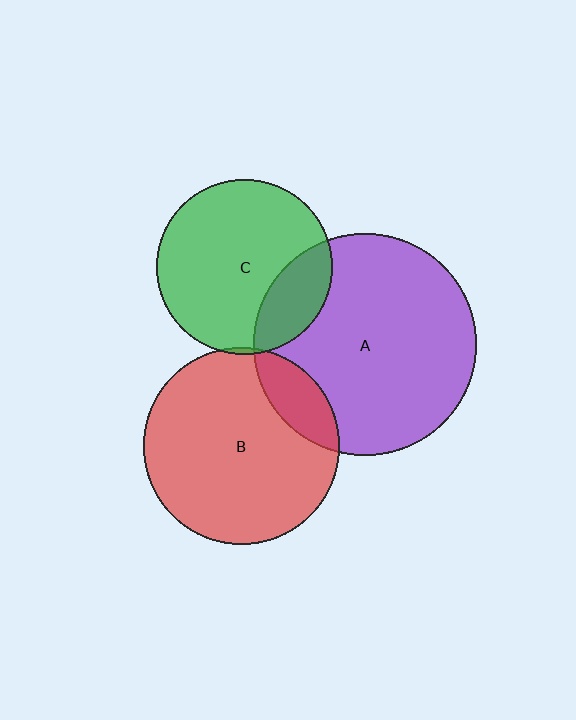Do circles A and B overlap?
Yes.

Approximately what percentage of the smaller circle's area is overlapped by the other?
Approximately 15%.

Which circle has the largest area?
Circle A (purple).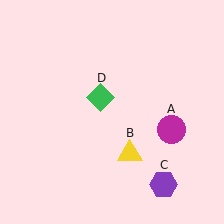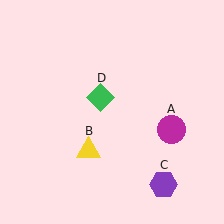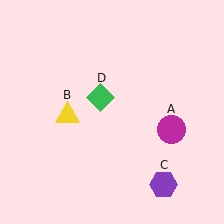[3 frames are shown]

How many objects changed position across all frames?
1 object changed position: yellow triangle (object B).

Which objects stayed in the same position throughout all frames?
Magenta circle (object A) and purple hexagon (object C) and green diamond (object D) remained stationary.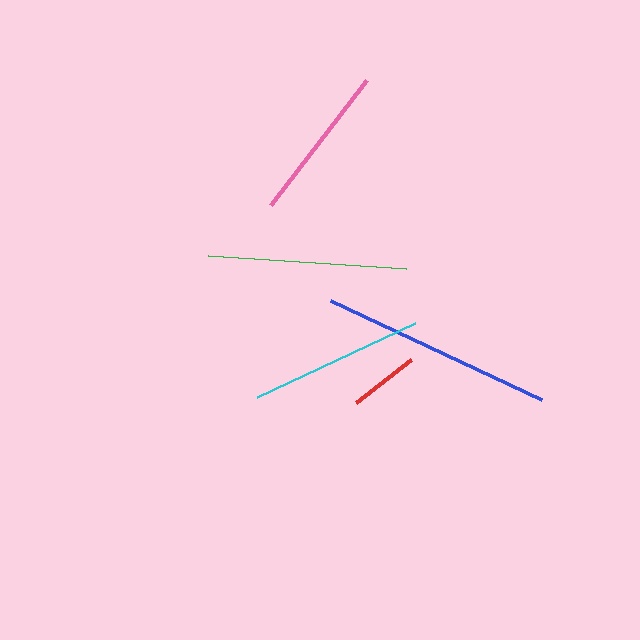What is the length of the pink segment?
The pink segment is approximately 158 pixels long.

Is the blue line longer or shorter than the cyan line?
The blue line is longer than the cyan line.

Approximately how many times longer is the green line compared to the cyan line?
The green line is approximately 1.1 times the length of the cyan line.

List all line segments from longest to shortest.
From longest to shortest: blue, green, cyan, pink, red.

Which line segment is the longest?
The blue line is the longest at approximately 234 pixels.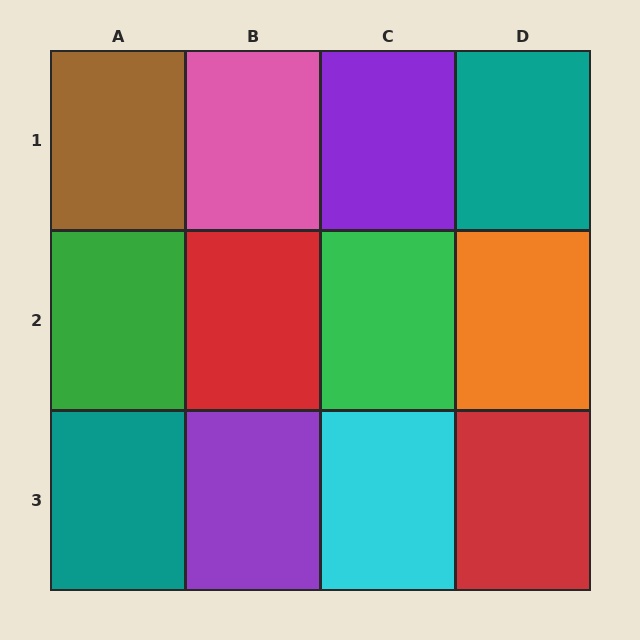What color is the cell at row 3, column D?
Red.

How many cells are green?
2 cells are green.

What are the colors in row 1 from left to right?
Brown, pink, purple, teal.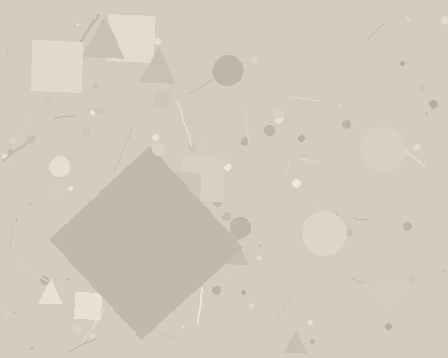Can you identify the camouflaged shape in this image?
The camouflaged shape is a diamond.